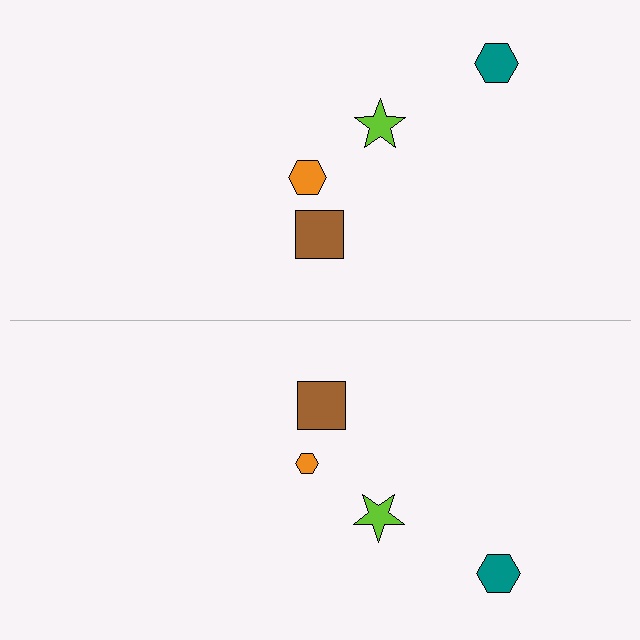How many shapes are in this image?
There are 8 shapes in this image.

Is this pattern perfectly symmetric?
No, the pattern is not perfectly symmetric. The orange hexagon on the bottom side has a different size than its mirror counterpart.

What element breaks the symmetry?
The orange hexagon on the bottom side has a different size than its mirror counterpart.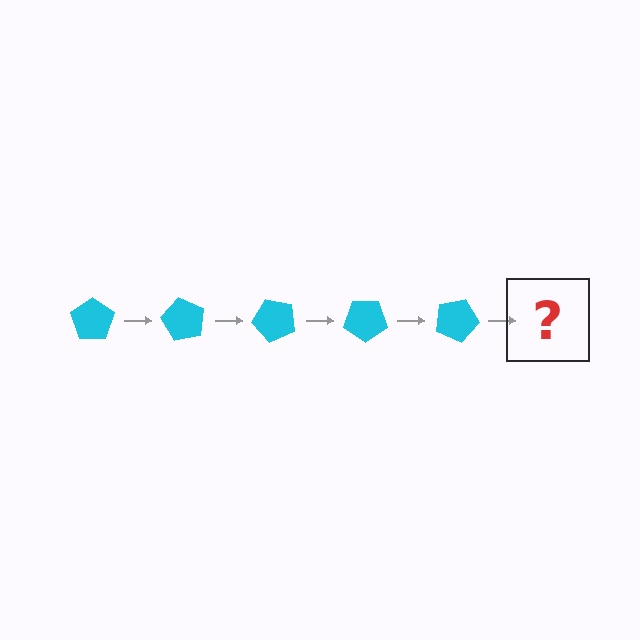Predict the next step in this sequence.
The next step is a cyan pentagon rotated 300 degrees.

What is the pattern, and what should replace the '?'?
The pattern is that the pentagon rotates 60 degrees each step. The '?' should be a cyan pentagon rotated 300 degrees.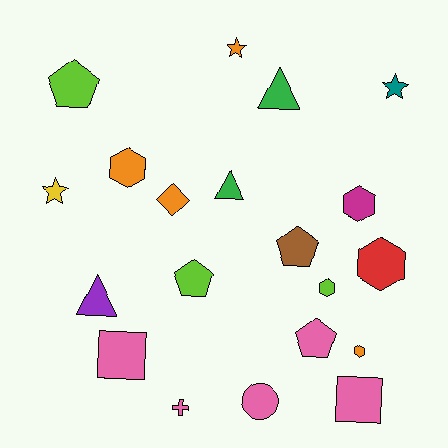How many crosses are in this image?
There is 1 cross.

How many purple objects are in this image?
There is 1 purple object.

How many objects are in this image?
There are 20 objects.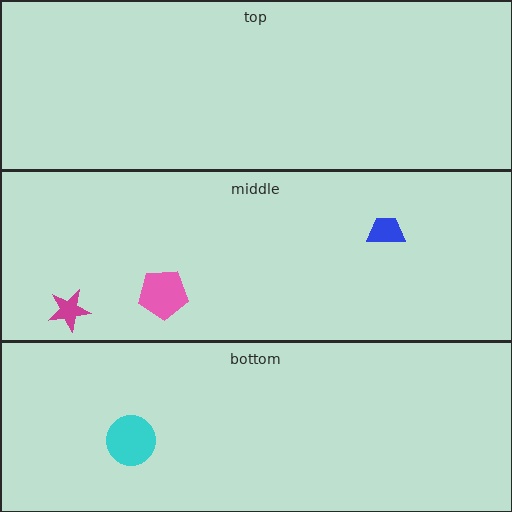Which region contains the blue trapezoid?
The middle region.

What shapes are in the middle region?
The pink pentagon, the blue trapezoid, the magenta star.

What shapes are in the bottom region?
The cyan circle.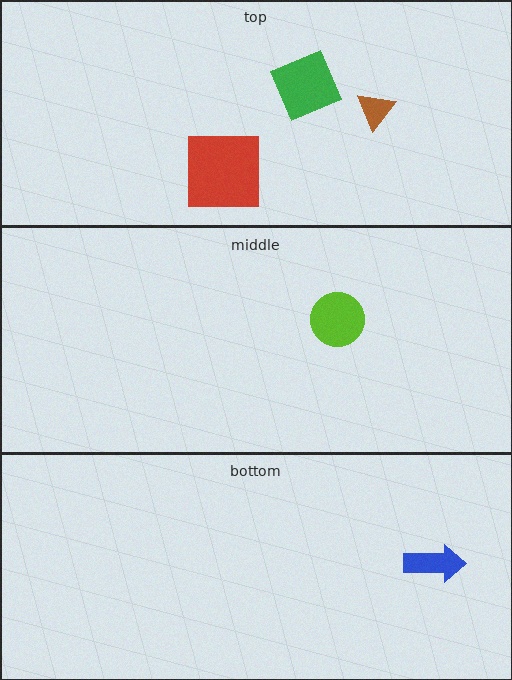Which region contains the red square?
The top region.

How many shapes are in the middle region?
1.